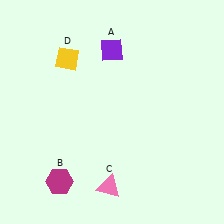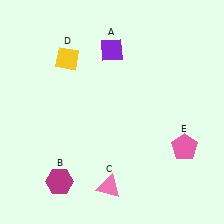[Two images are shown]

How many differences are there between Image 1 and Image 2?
There is 1 difference between the two images.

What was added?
A pink pentagon (E) was added in Image 2.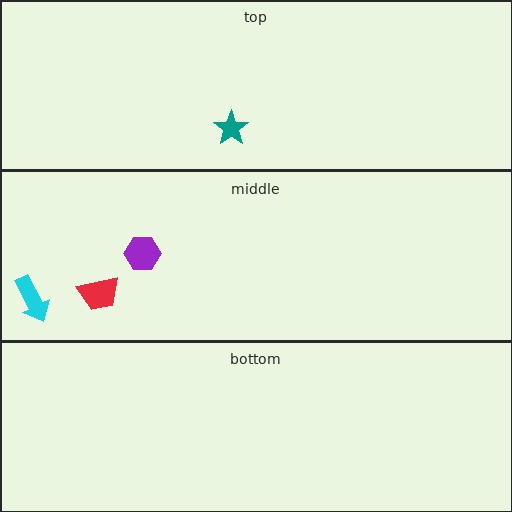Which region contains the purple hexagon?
The middle region.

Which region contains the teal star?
The top region.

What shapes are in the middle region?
The red trapezoid, the purple hexagon, the cyan arrow.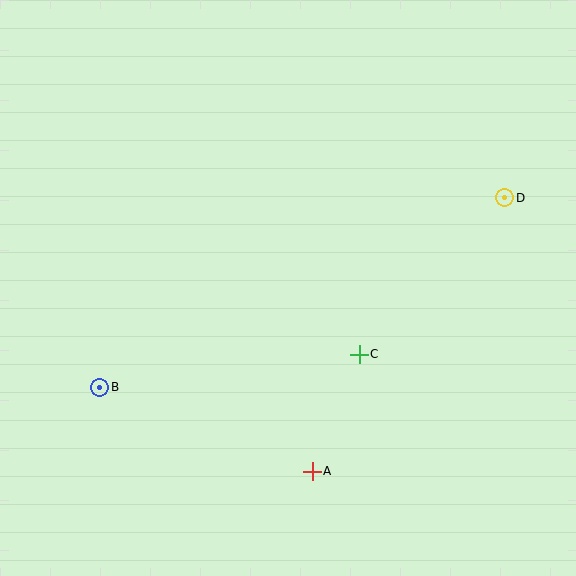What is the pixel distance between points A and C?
The distance between A and C is 126 pixels.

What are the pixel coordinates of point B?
Point B is at (100, 387).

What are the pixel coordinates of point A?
Point A is at (312, 471).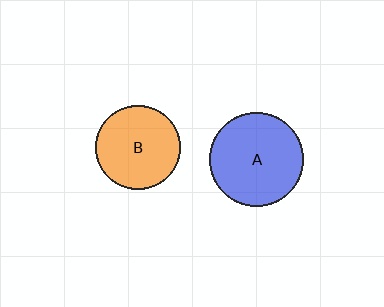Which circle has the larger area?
Circle A (blue).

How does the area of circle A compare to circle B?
Approximately 1.3 times.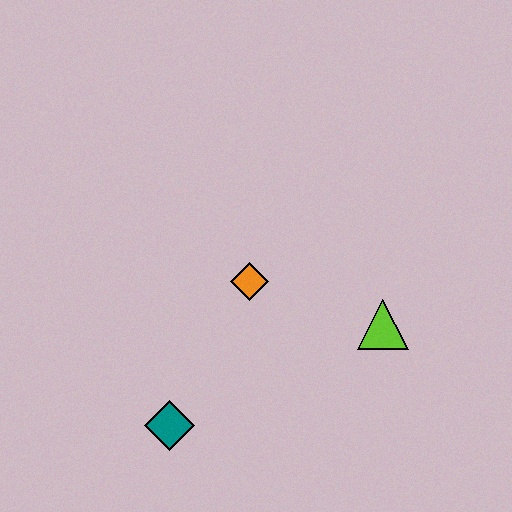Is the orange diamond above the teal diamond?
Yes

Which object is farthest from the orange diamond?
The teal diamond is farthest from the orange diamond.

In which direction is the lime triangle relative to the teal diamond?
The lime triangle is to the right of the teal diamond.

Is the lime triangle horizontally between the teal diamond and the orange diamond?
No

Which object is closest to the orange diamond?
The lime triangle is closest to the orange diamond.